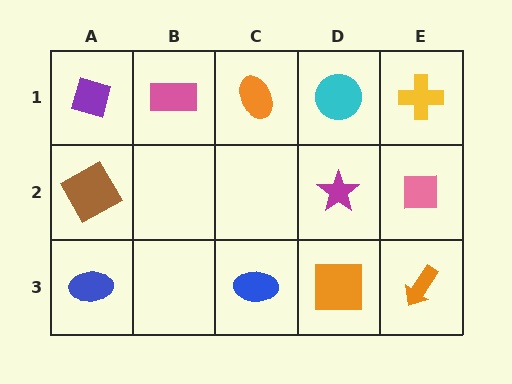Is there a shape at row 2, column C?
No, that cell is empty.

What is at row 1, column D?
A cyan circle.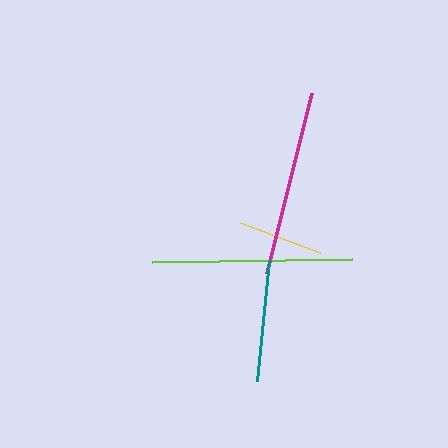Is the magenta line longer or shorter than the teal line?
The magenta line is longer than the teal line.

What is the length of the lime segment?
The lime segment is approximately 200 pixels long.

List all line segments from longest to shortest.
From longest to shortest: lime, magenta, teal, yellow.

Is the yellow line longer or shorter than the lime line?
The lime line is longer than the yellow line.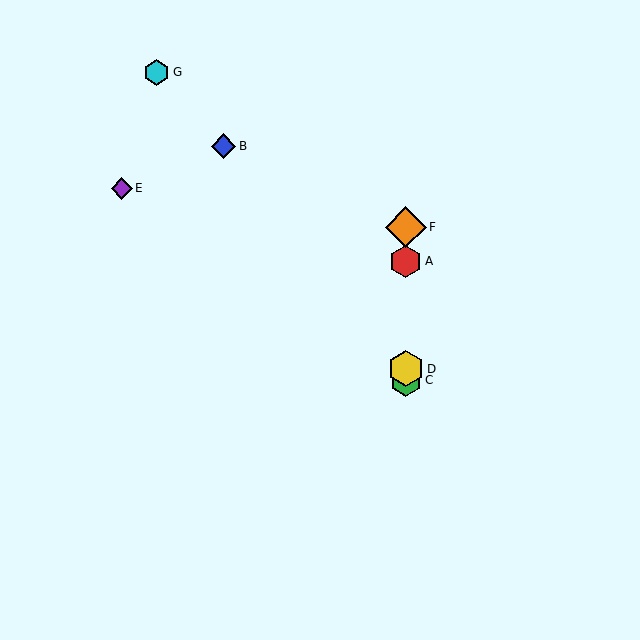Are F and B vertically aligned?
No, F is at x≈406 and B is at x≈224.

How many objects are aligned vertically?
4 objects (A, C, D, F) are aligned vertically.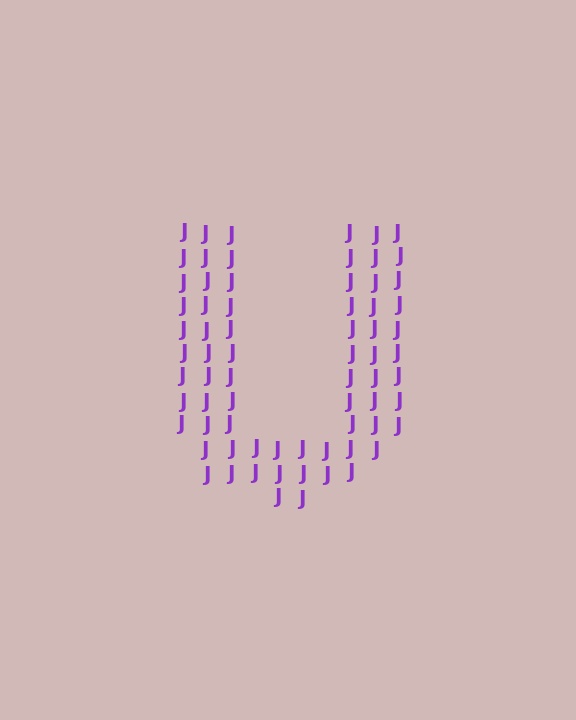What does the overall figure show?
The overall figure shows the letter U.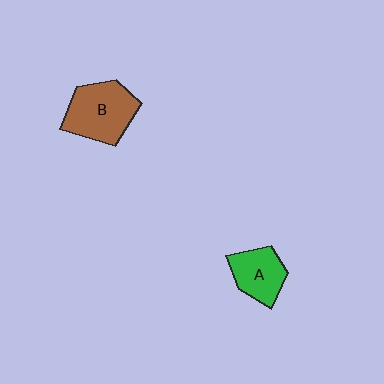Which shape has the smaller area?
Shape A (green).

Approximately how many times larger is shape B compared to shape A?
Approximately 1.5 times.